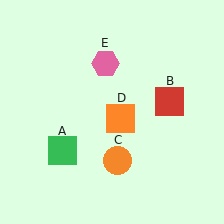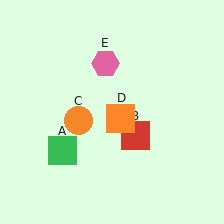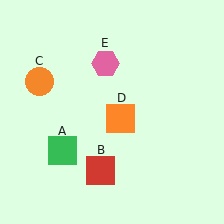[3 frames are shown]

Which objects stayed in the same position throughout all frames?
Green square (object A) and orange square (object D) and pink hexagon (object E) remained stationary.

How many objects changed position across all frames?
2 objects changed position: red square (object B), orange circle (object C).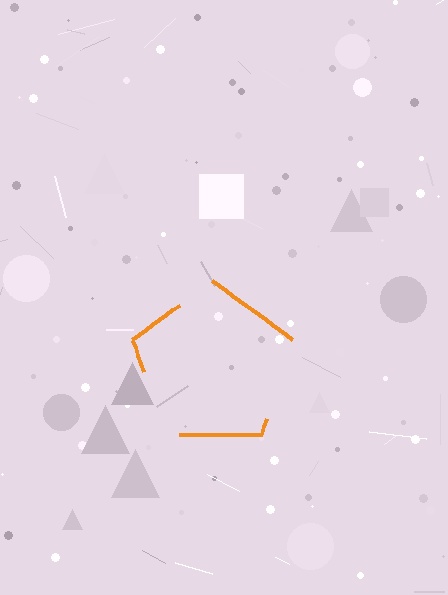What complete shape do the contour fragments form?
The contour fragments form a pentagon.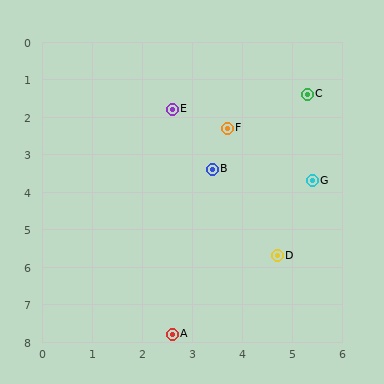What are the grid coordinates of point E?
Point E is at approximately (2.6, 1.8).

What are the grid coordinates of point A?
Point A is at approximately (2.6, 7.8).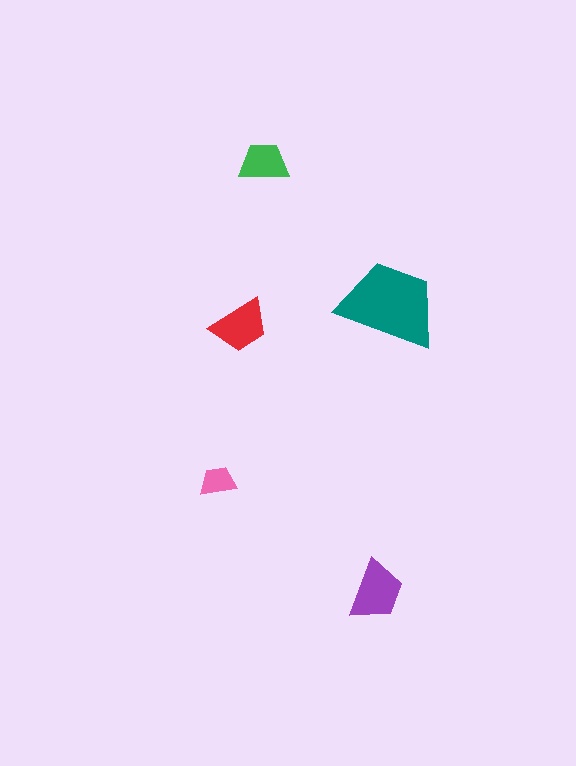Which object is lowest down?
The purple trapezoid is bottommost.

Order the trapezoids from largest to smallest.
the teal one, the purple one, the red one, the green one, the pink one.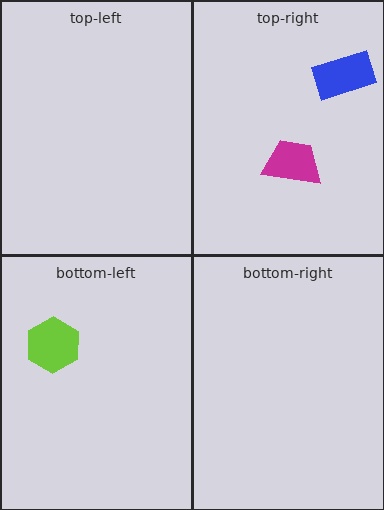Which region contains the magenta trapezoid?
The top-right region.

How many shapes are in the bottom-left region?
1.